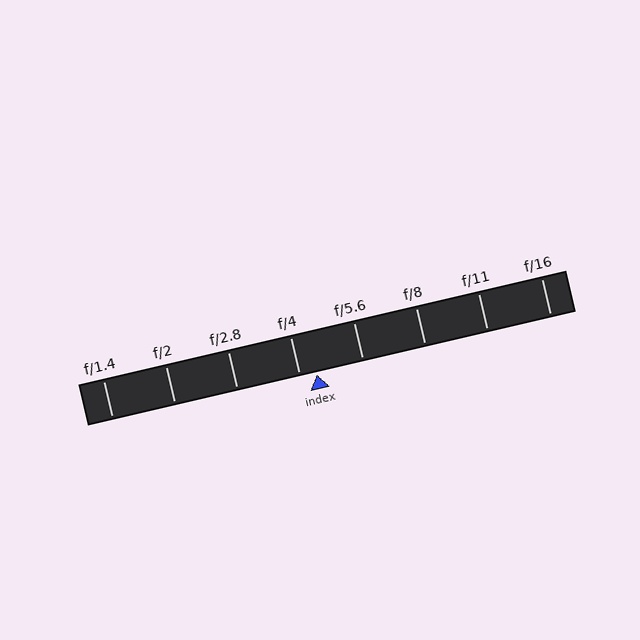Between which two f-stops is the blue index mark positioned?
The index mark is between f/4 and f/5.6.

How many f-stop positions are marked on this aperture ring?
There are 8 f-stop positions marked.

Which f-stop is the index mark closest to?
The index mark is closest to f/4.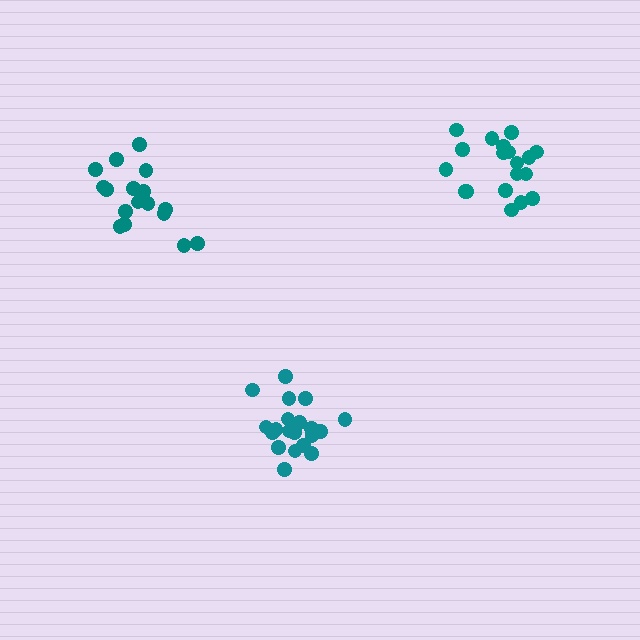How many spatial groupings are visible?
There are 3 spatial groupings.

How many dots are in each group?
Group 1: 21 dots, Group 2: 17 dots, Group 3: 20 dots (58 total).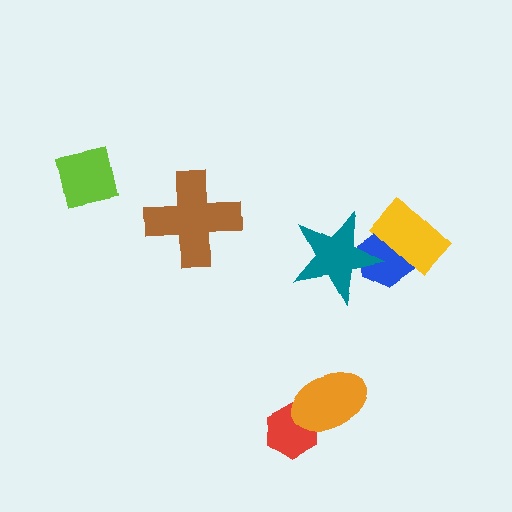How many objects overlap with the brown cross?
0 objects overlap with the brown cross.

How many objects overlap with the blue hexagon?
2 objects overlap with the blue hexagon.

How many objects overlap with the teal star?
1 object overlaps with the teal star.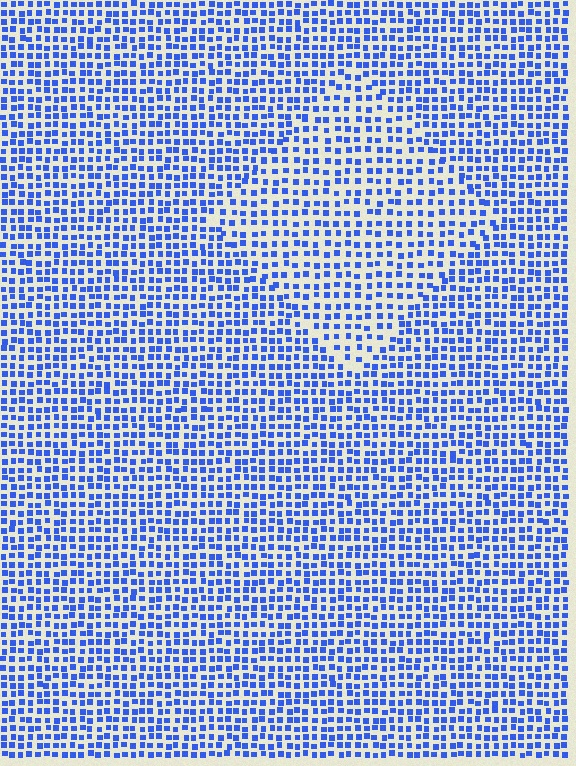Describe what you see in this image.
The image contains small blue elements arranged at two different densities. A diamond-shaped region is visible where the elements are less densely packed than the surrounding area.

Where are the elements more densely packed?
The elements are more densely packed outside the diamond boundary.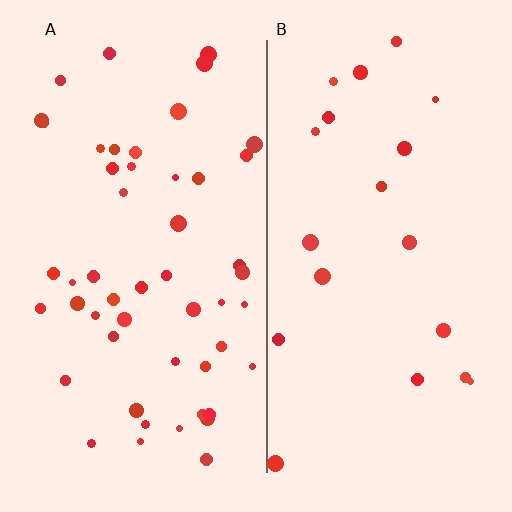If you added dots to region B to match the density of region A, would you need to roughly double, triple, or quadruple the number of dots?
Approximately triple.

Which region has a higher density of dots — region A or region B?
A (the left).